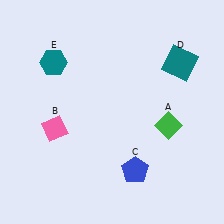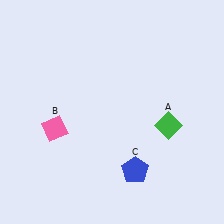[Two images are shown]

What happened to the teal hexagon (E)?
The teal hexagon (E) was removed in Image 2. It was in the top-left area of Image 1.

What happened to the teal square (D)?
The teal square (D) was removed in Image 2. It was in the top-right area of Image 1.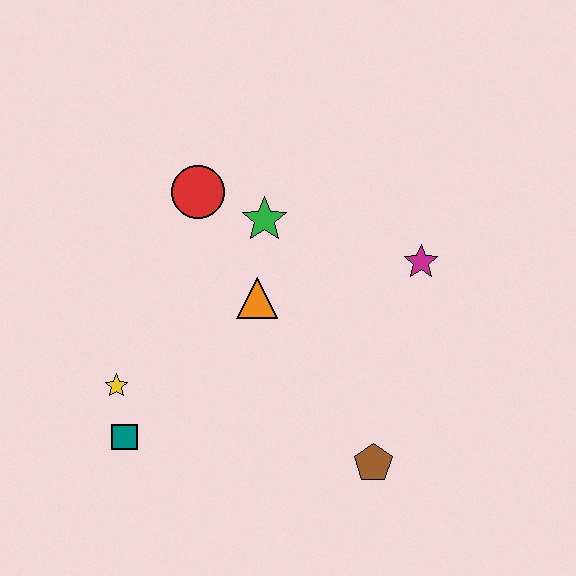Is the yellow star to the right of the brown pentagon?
No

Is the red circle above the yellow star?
Yes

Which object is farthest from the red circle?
The brown pentagon is farthest from the red circle.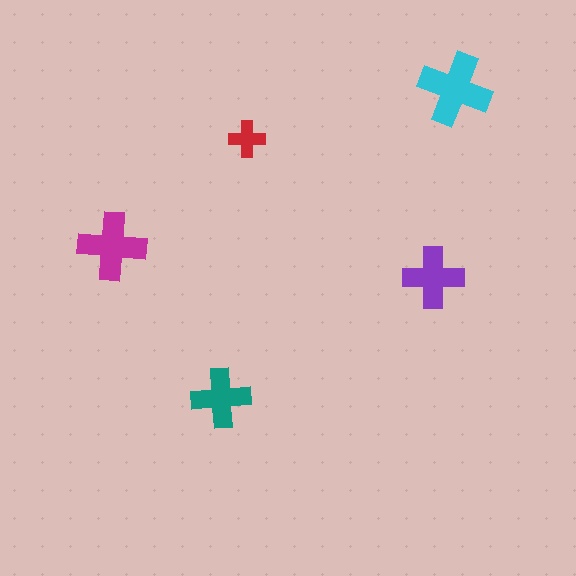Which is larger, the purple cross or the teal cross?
The purple one.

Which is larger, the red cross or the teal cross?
The teal one.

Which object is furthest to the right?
The cyan cross is rightmost.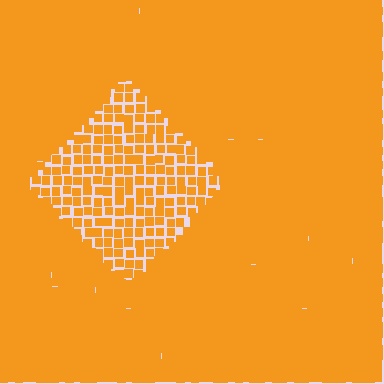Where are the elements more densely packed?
The elements are more densely packed outside the diamond boundary.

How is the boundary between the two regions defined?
The boundary is defined by a change in element density (approximately 2.0x ratio). All elements are the same color, size, and shape.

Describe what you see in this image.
The image contains small orange elements arranged at two different densities. A diamond-shaped region is visible where the elements are less densely packed than the surrounding area.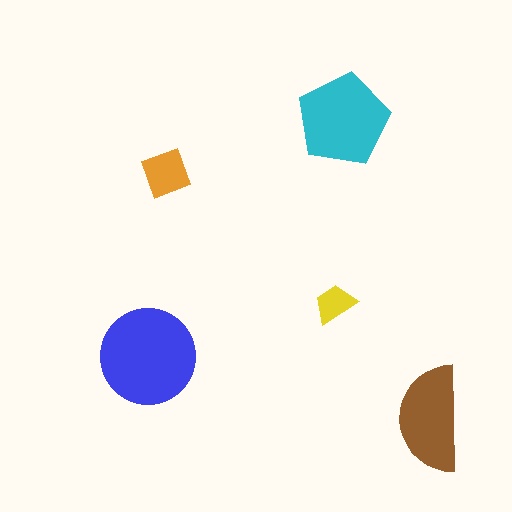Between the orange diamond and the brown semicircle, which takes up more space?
The brown semicircle.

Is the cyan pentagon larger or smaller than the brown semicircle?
Larger.